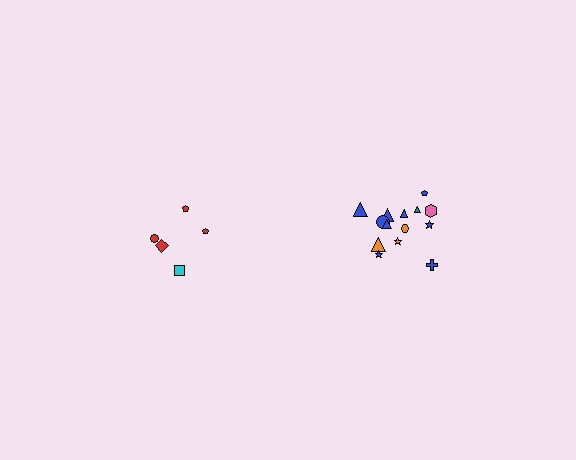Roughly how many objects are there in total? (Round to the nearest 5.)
Roughly 20 objects in total.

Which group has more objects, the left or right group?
The right group.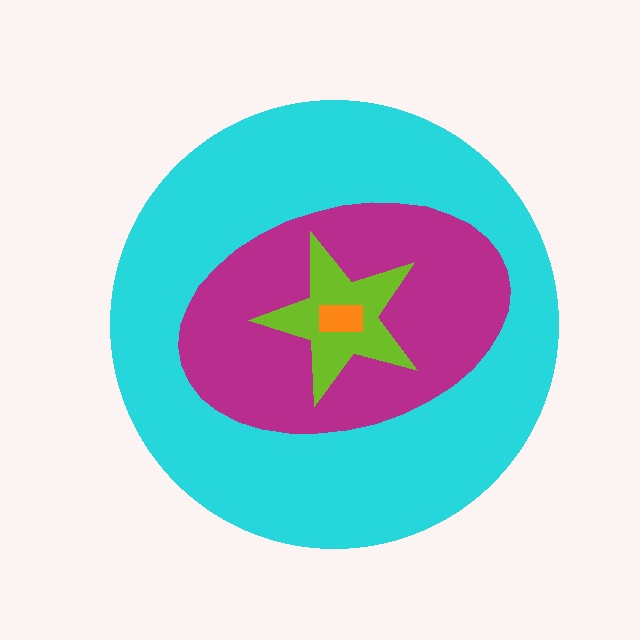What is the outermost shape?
The cyan circle.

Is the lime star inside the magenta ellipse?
Yes.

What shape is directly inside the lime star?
The orange rectangle.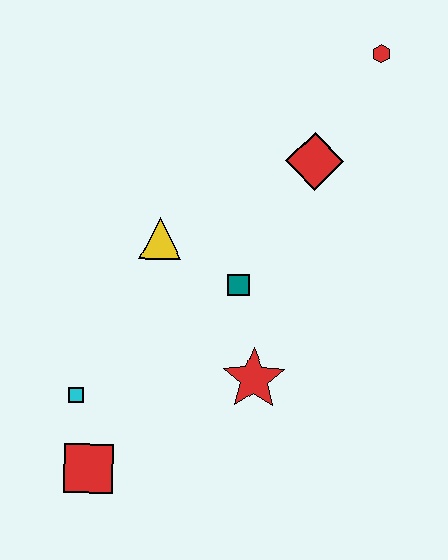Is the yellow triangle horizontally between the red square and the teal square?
Yes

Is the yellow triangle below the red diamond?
Yes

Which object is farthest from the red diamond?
The red square is farthest from the red diamond.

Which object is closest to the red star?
The teal square is closest to the red star.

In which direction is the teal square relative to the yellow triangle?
The teal square is to the right of the yellow triangle.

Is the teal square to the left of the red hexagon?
Yes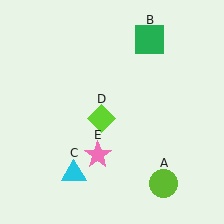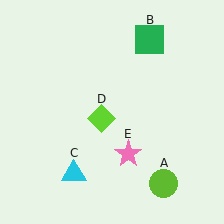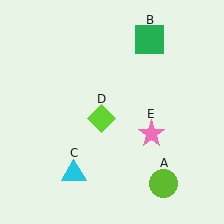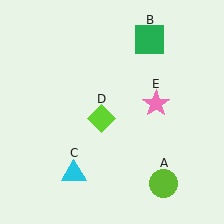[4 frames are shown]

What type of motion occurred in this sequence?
The pink star (object E) rotated counterclockwise around the center of the scene.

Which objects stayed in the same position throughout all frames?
Lime circle (object A) and green square (object B) and cyan triangle (object C) and lime diamond (object D) remained stationary.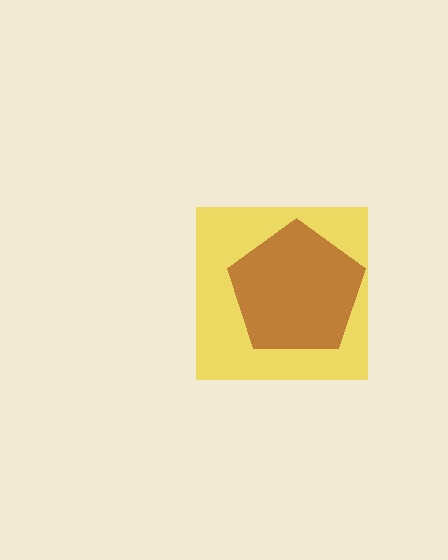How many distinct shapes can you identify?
There are 2 distinct shapes: a yellow square, a brown pentagon.